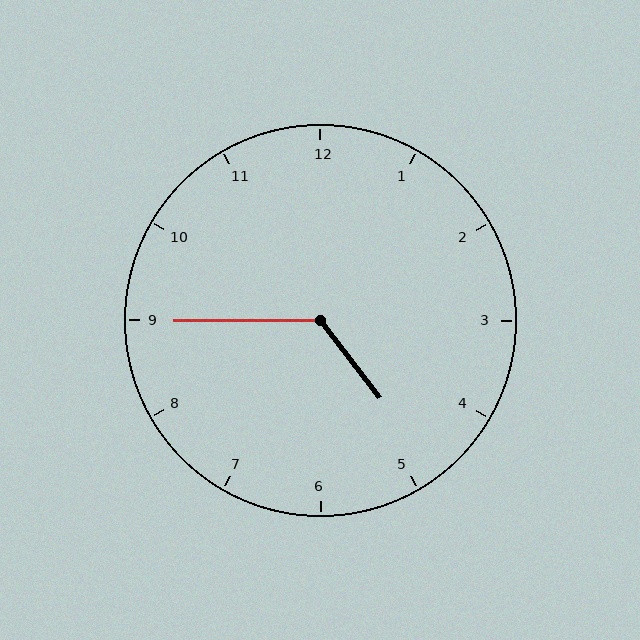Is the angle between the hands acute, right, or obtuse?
It is obtuse.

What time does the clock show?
4:45.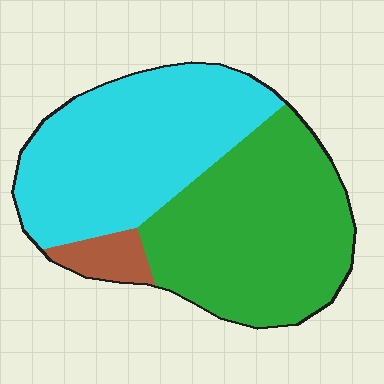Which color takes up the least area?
Brown, at roughly 5%.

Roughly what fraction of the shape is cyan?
Cyan takes up about one half (1/2) of the shape.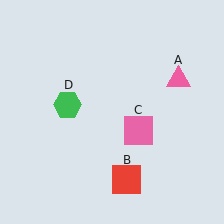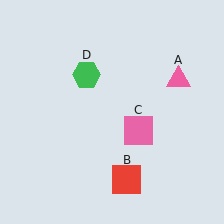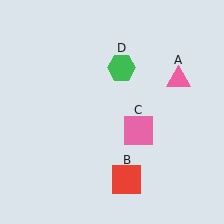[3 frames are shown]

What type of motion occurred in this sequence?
The green hexagon (object D) rotated clockwise around the center of the scene.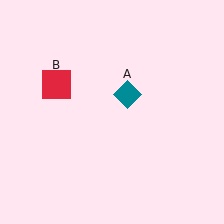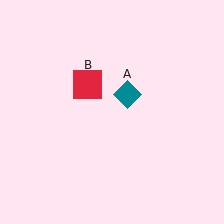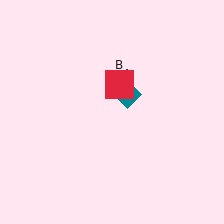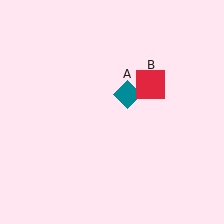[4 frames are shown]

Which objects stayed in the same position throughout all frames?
Teal diamond (object A) remained stationary.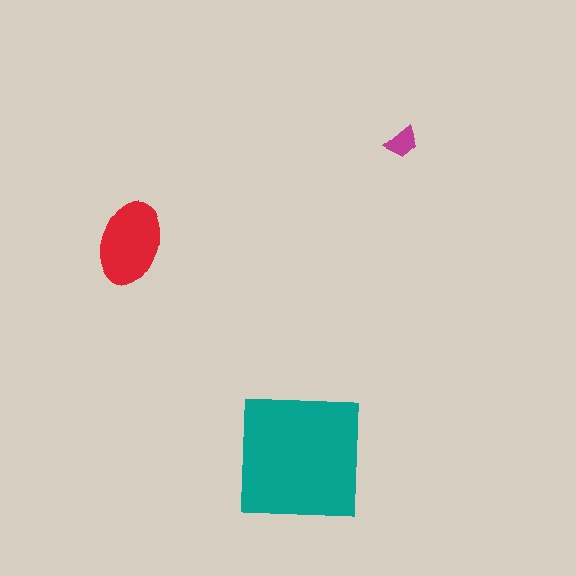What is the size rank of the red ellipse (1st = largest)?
2nd.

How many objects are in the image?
There are 3 objects in the image.